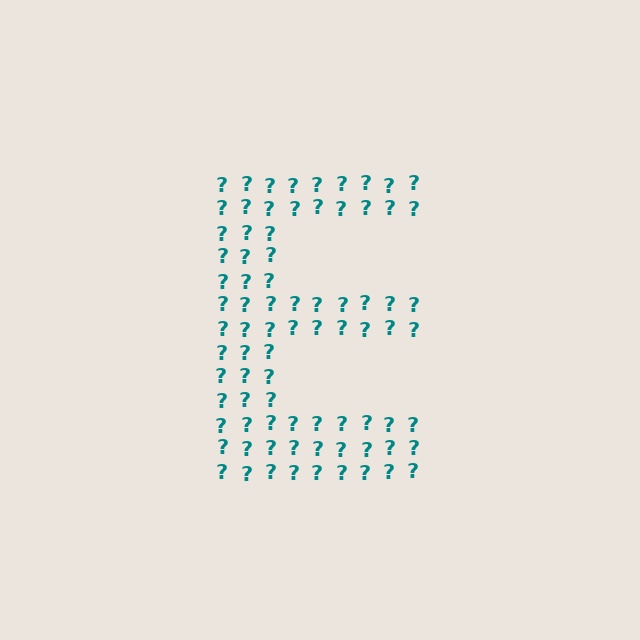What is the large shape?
The large shape is the letter E.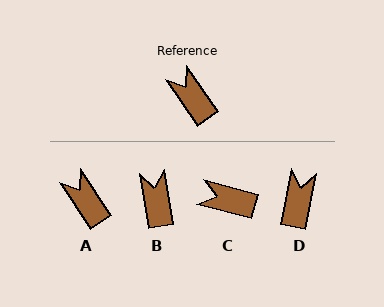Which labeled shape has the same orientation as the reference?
A.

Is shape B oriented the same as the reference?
No, it is off by about 25 degrees.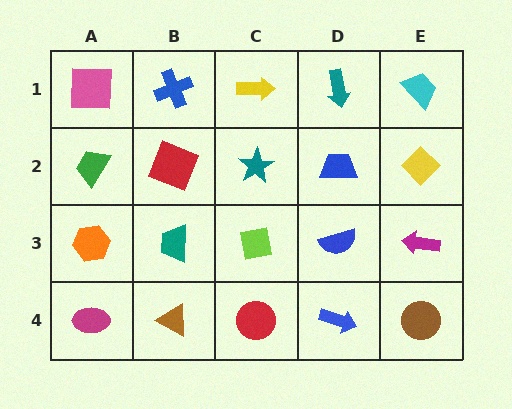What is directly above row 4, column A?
An orange hexagon.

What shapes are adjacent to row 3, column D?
A blue trapezoid (row 2, column D), a blue arrow (row 4, column D), a lime square (row 3, column C), a magenta arrow (row 3, column E).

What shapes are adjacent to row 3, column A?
A green trapezoid (row 2, column A), a magenta ellipse (row 4, column A), a teal trapezoid (row 3, column B).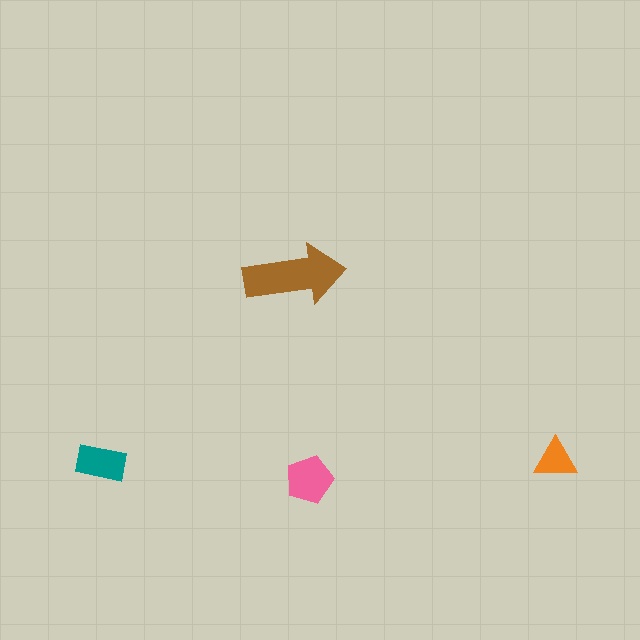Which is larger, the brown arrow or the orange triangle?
The brown arrow.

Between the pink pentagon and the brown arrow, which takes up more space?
The brown arrow.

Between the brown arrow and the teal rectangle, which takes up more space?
The brown arrow.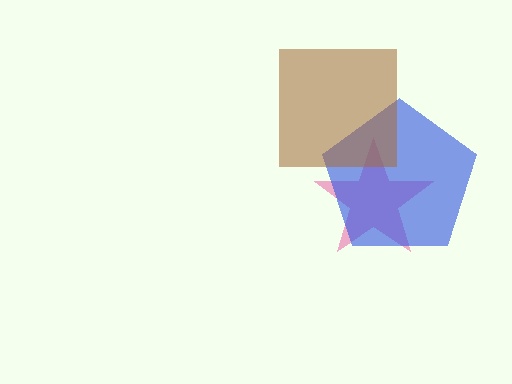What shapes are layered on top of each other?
The layered shapes are: a pink star, a blue pentagon, a brown square.